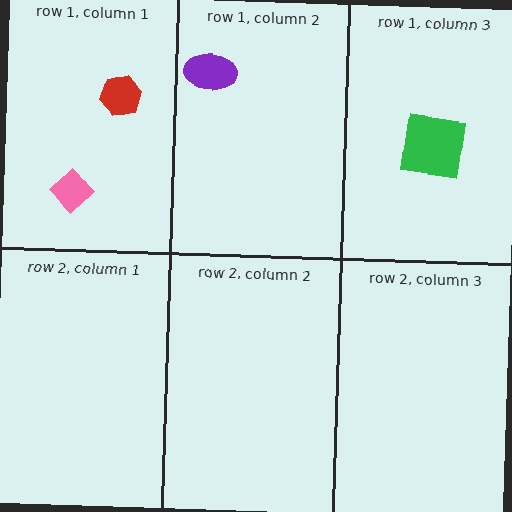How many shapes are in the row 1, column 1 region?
2.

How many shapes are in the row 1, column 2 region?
1.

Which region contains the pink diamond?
The row 1, column 1 region.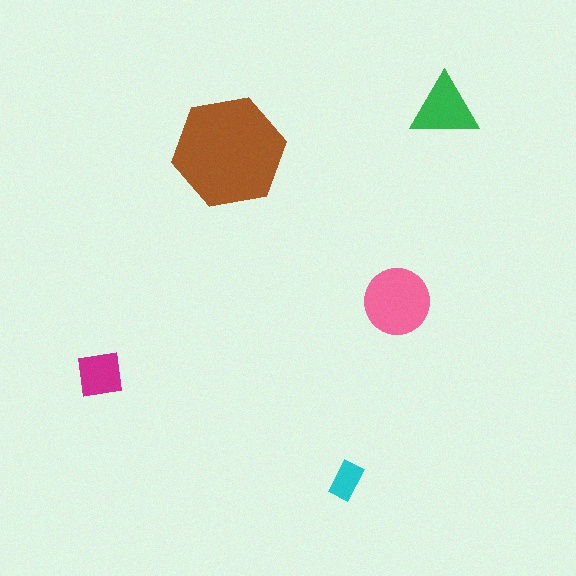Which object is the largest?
The brown hexagon.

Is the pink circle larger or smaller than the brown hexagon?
Smaller.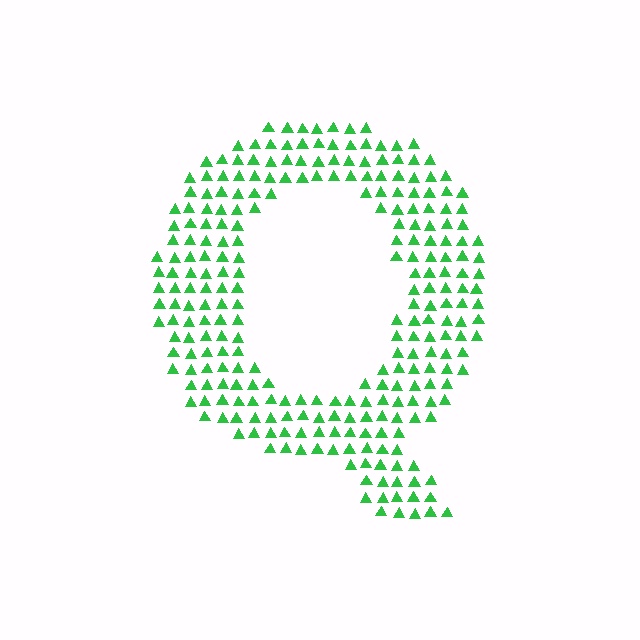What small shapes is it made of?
It is made of small triangles.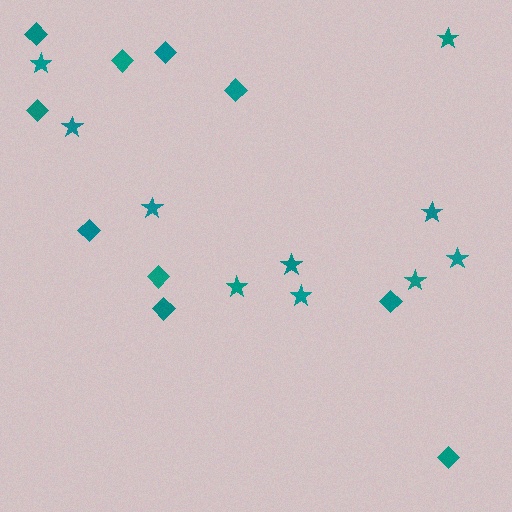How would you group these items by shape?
There are 2 groups: one group of diamonds (10) and one group of stars (10).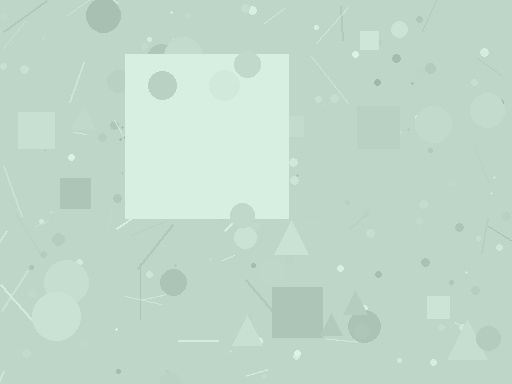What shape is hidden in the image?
A square is hidden in the image.